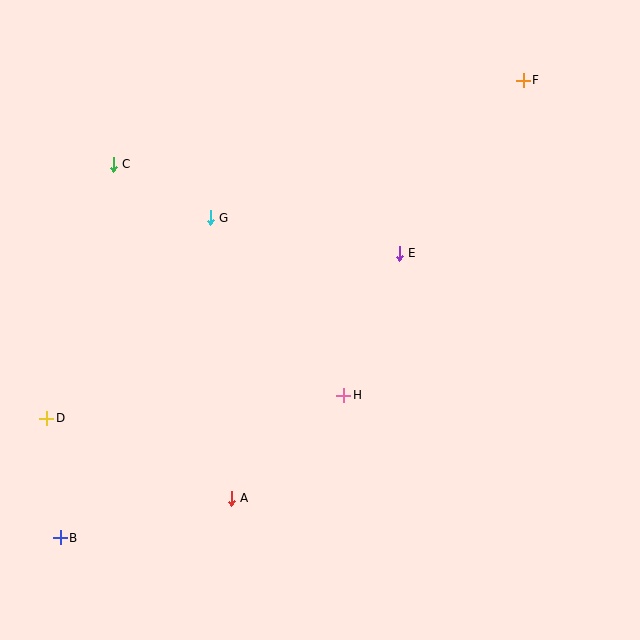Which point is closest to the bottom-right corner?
Point H is closest to the bottom-right corner.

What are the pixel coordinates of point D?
Point D is at (47, 418).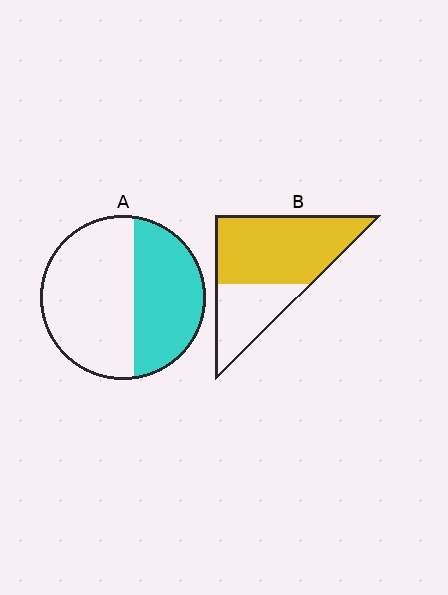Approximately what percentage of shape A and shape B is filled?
A is approximately 40% and B is approximately 65%.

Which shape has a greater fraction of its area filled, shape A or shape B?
Shape B.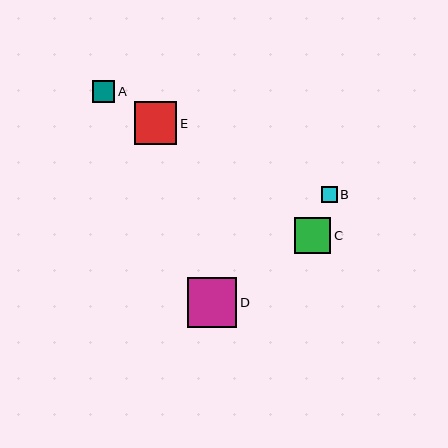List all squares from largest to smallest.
From largest to smallest: D, E, C, A, B.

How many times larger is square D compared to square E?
Square D is approximately 1.2 times the size of square E.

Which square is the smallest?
Square B is the smallest with a size of approximately 16 pixels.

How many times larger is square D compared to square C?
Square D is approximately 1.4 times the size of square C.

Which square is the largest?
Square D is the largest with a size of approximately 49 pixels.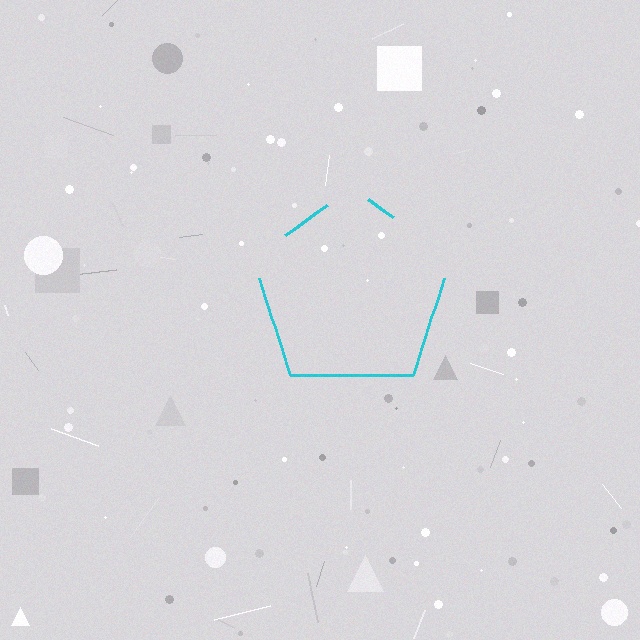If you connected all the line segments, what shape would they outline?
They would outline a pentagon.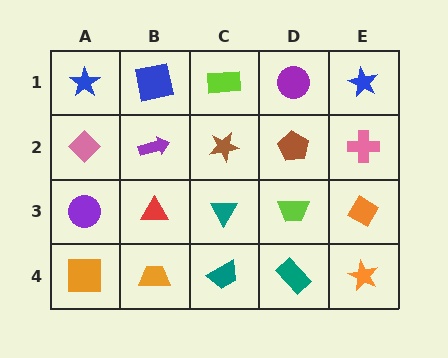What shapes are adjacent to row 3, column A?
A pink diamond (row 2, column A), an orange square (row 4, column A), a red triangle (row 3, column B).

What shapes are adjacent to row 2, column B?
A blue square (row 1, column B), a red triangle (row 3, column B), a pink diamond (row 2, column A), a brown star (row 2, column C).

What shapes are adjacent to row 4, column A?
A purple circle (row 3, column A), an orange trapezoid (row 4, column B).